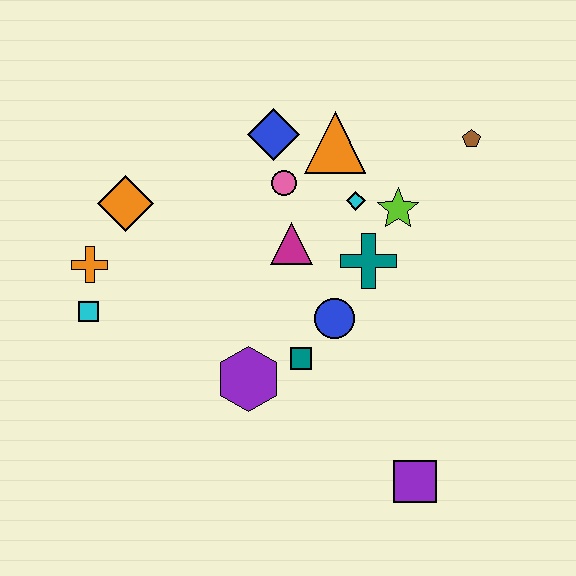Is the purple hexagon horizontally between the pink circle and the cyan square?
Yes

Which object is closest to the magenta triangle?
The pink circle is closest to the magenta triangle.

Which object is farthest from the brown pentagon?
The cyan square is farthest from the brown pentagon.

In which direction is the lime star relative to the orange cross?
The lime star is to the right of the orange cross.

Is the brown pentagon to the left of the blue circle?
No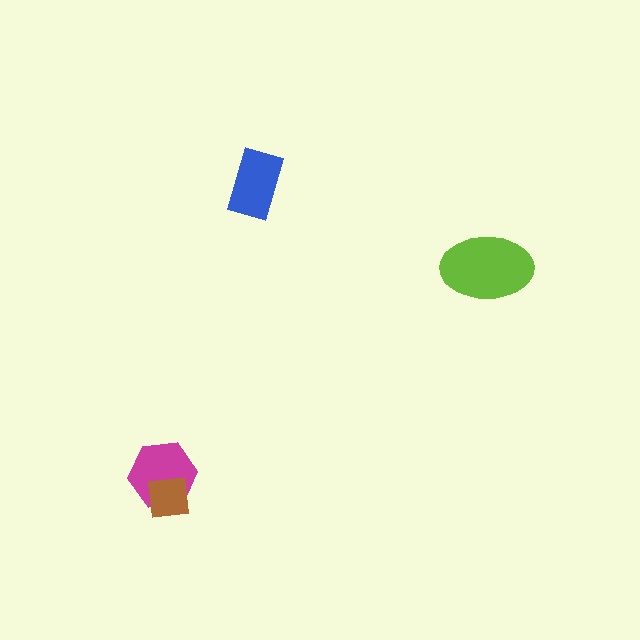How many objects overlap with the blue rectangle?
0 objects overlap with the blue rectangle.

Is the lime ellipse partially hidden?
No, no other shape covers it.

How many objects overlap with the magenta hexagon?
1 object overlaps with the magenta hexagon.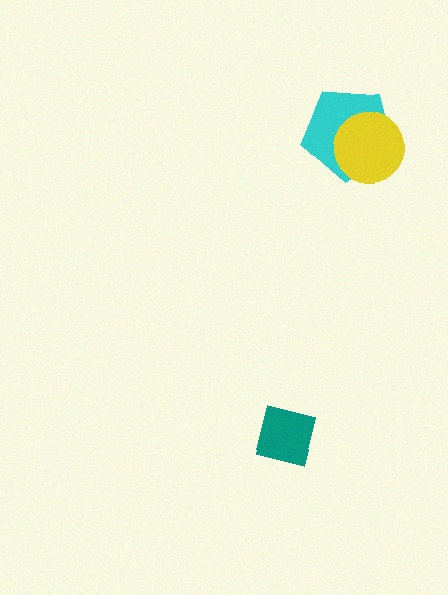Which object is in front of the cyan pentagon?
The yellow circle is in front of the cyan pentagon.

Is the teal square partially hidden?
No, no other shape covers it.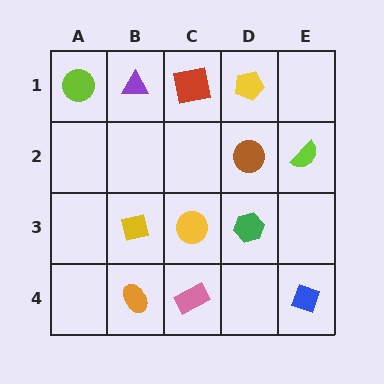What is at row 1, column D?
A yellow pentagon.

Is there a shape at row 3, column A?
No, that cell is empty.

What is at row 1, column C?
A red square.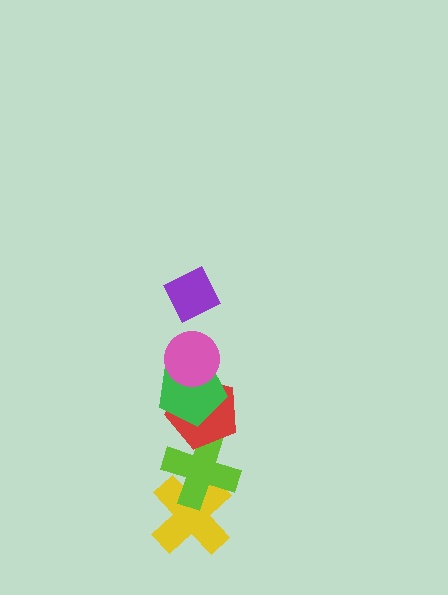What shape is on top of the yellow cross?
The lime cross is on top of the yellow cross.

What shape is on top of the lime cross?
The red pentagon is on top of the lime cross.